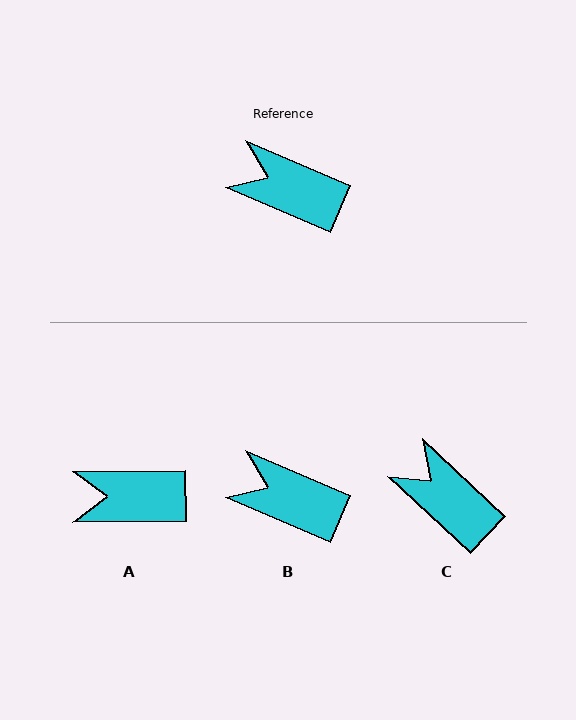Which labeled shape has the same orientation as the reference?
B.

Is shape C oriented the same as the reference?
No, it is off by about 20 degrees.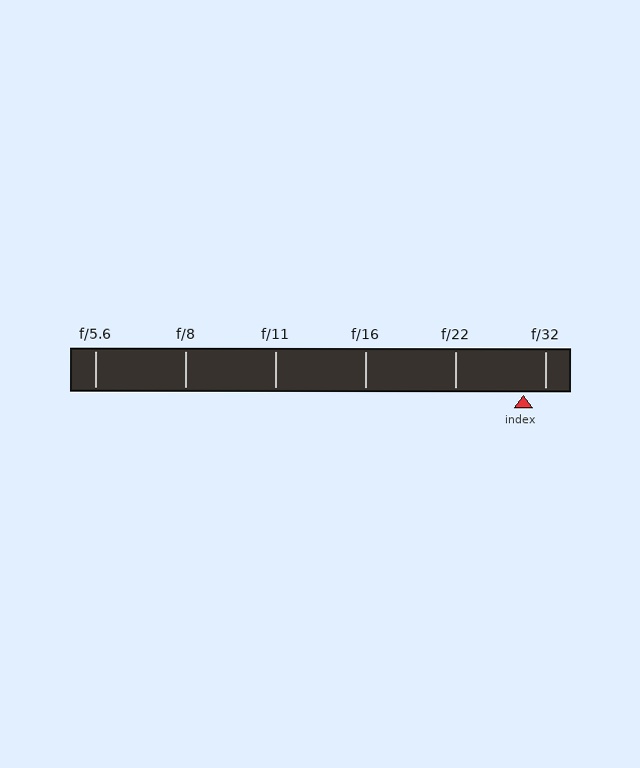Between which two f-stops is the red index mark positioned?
The index mark is between f/22 and f/32.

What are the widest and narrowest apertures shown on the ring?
The widest aperture shown is f/5.6 and the narrowest is f/32.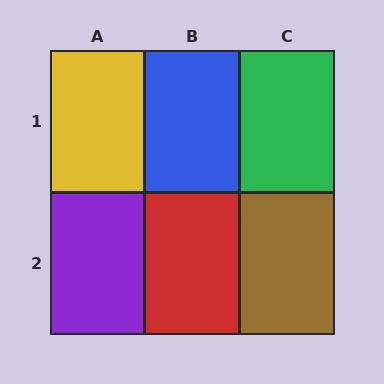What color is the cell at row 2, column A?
Purple.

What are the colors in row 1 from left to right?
Yellow, blue, green.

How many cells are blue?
1 cell is blue.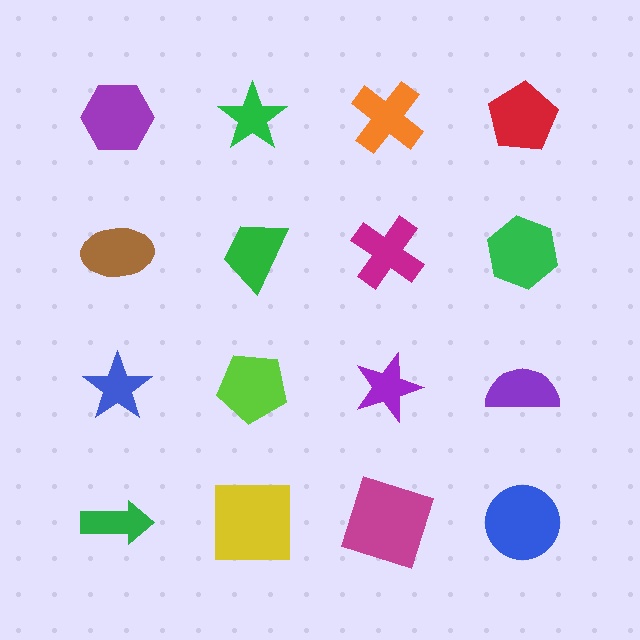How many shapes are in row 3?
4 shapes.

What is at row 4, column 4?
A blue circle.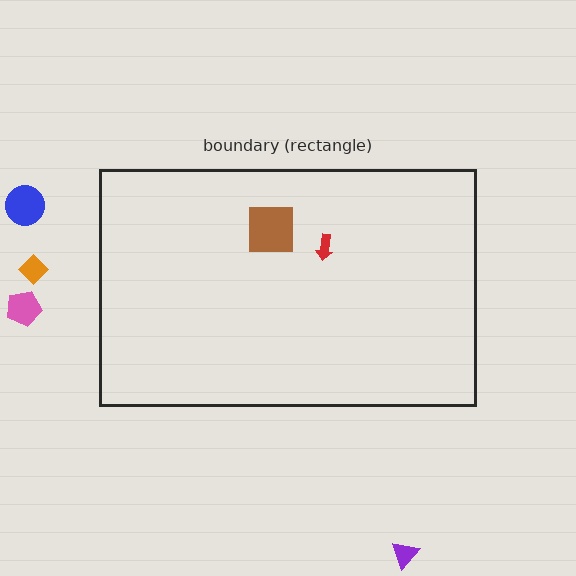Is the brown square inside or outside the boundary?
Inside.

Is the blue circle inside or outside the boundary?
Outside.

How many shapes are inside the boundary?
2 inside, 4 outside.